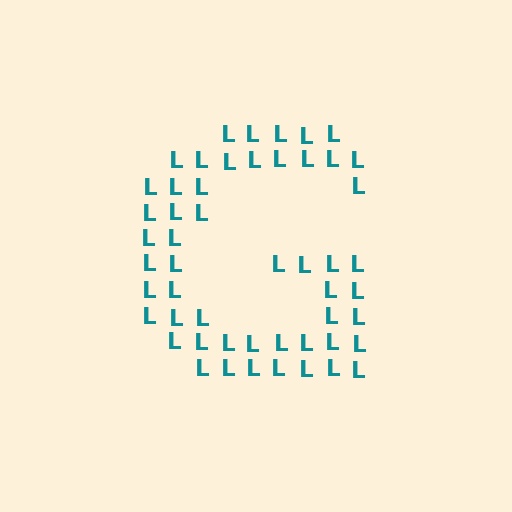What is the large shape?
The large shape is the letter G.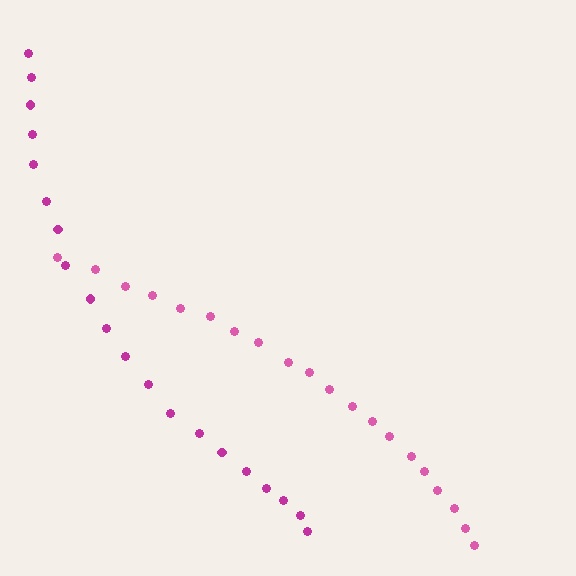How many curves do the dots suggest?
There are 2 distinct paths.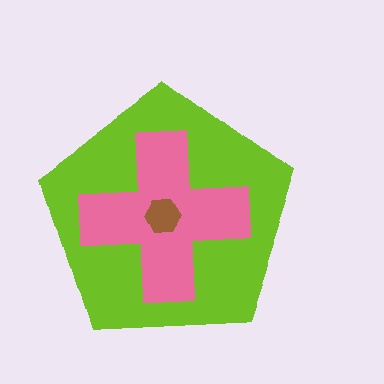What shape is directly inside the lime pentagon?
The pink cross.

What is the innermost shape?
The brown hexagon.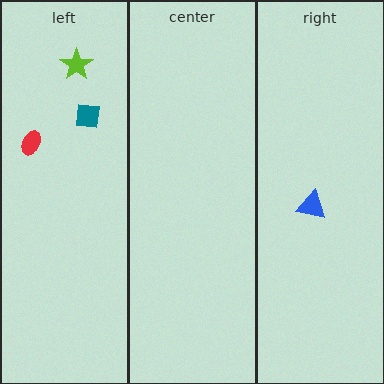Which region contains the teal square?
The left region.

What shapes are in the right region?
The blue triangle.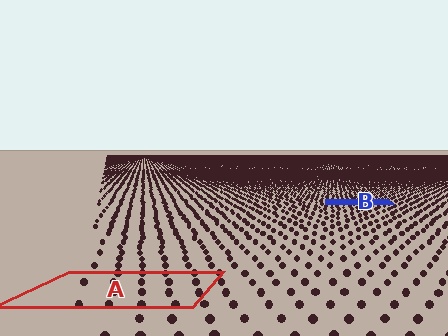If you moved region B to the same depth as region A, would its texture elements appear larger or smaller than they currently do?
They would appear larger. At a closer depth, the same texture elements are projected at a bigger on-screen size.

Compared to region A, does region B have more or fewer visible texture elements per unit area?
Region B has more texture elements per unit area — they are packed more densely because it is farther away.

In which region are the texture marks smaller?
The texture marks are smaller in region B, because it is farther away.